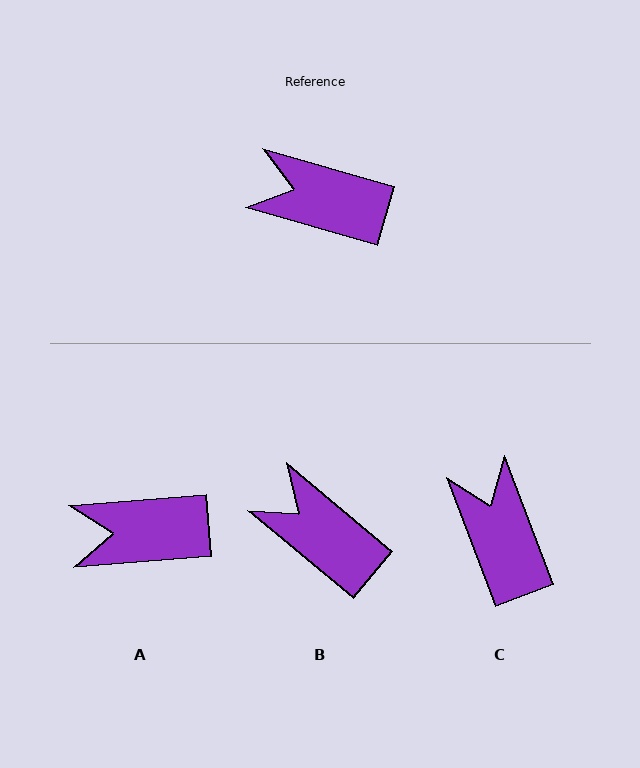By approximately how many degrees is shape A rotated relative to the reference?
Approximately 21 degrees counter-clockwise.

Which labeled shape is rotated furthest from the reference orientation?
C, about 53 degrees away.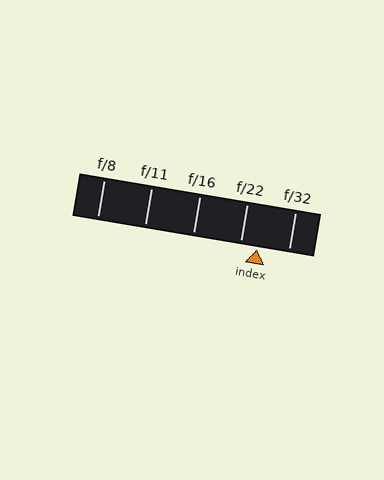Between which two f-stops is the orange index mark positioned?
The index mark is between f/22 and f/32.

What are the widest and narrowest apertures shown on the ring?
The widest aperture shown is f/8 and the narrowest is f/32.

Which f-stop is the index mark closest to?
The index mark is closest to f/22.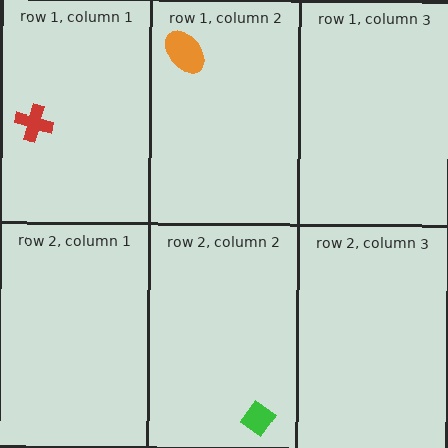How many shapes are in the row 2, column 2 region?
1.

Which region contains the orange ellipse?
The row 1, column 2 region.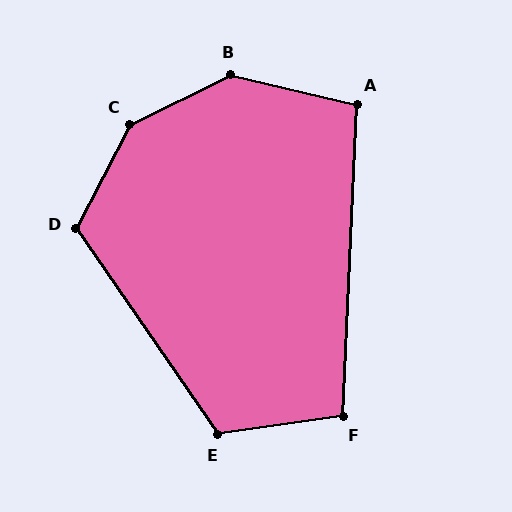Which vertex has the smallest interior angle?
A, at approximately 100 degrees.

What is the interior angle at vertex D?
Approximately 118 degrees (obtuse).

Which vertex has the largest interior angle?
C, at approximately 143 degrees.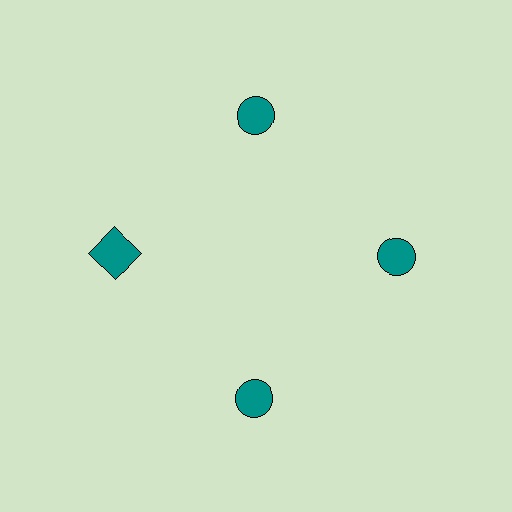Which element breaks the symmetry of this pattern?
The teal square at roughly the 9 o'clock position breaks the symmetry. All other shapes are teal circles.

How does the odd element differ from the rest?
It has a different shape: square instead of circle.